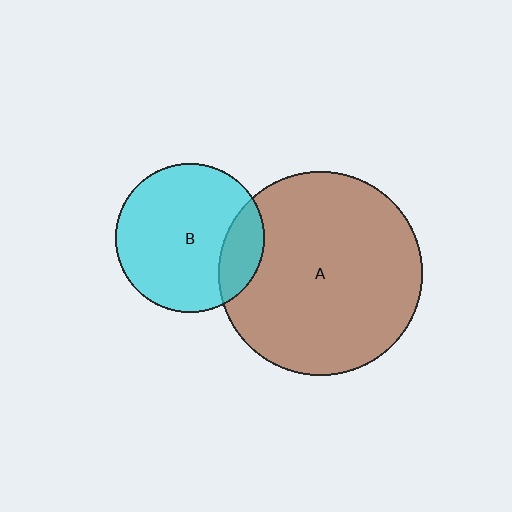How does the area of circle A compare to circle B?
Approximately 1.9 times.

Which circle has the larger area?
Circle A (brown).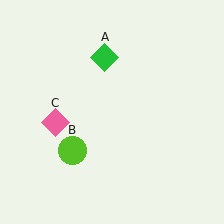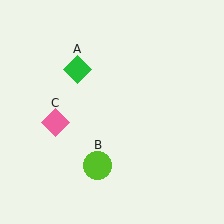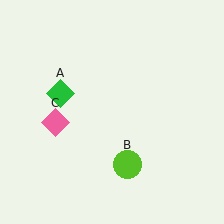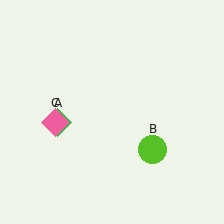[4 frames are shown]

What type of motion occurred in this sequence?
The green diamond (object A), lime circle (object B) rotated counterclockwise around the center of the scene.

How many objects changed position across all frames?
2 objects changed position: green diamond (object A), lime circle (object B).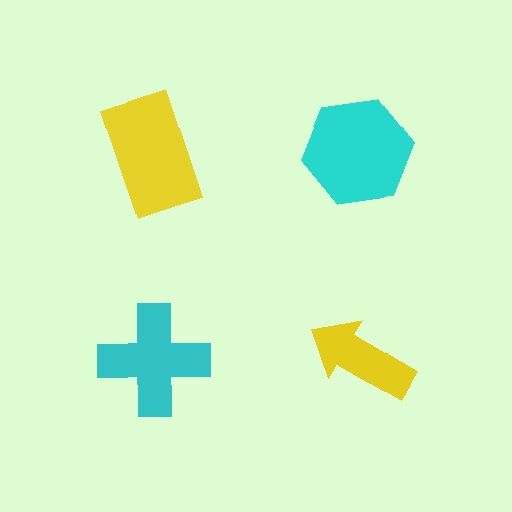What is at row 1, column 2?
A cyan hexagon.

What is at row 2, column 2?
A yellow arrow.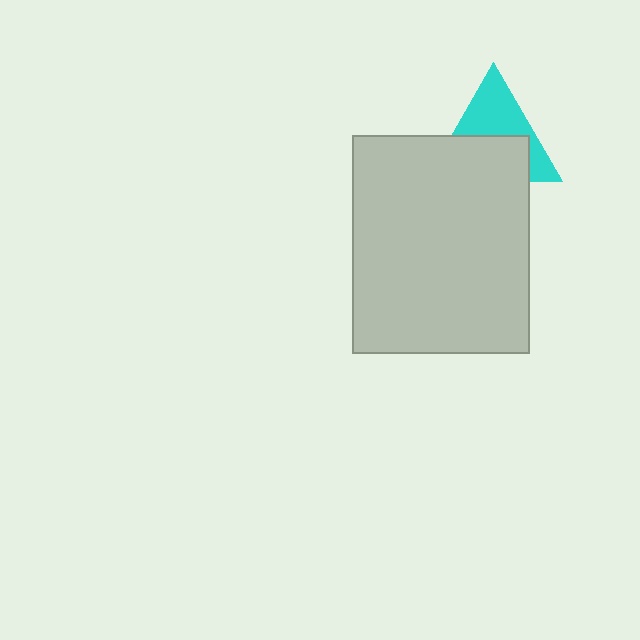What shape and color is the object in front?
The object in front is a light gray rectangle.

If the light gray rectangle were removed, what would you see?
You would see the complete cyan triangle.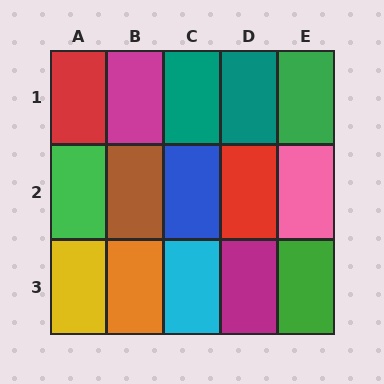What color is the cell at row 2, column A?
Green.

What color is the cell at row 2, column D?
Red.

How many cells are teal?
2 cells are teal.